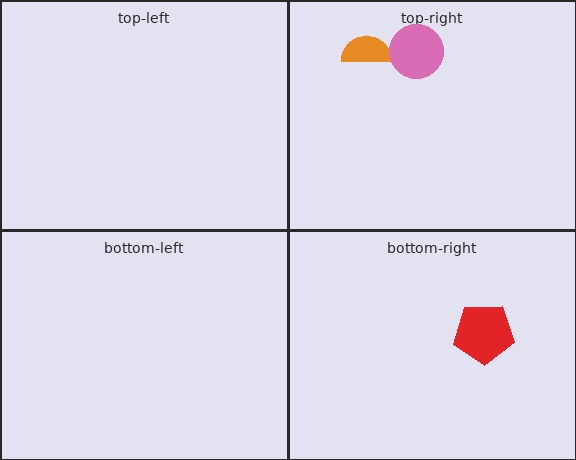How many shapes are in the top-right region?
2.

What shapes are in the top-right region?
The orange semicircle, the pink circle.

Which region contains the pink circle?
The top-right region.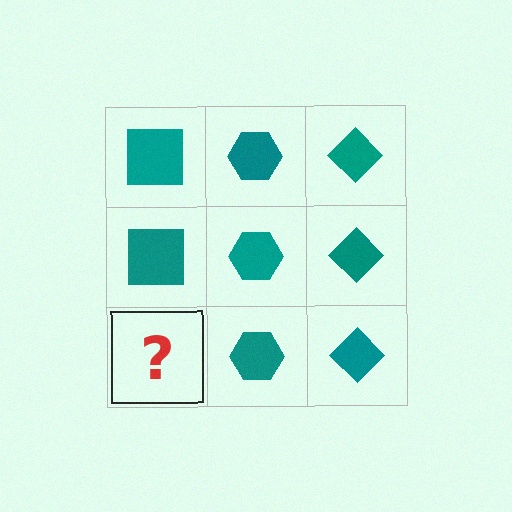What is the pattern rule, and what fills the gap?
The rule is that each column has a consistent shape. The gap should be filled with a teal square.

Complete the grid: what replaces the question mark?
The question mark should be replaced with a teal square.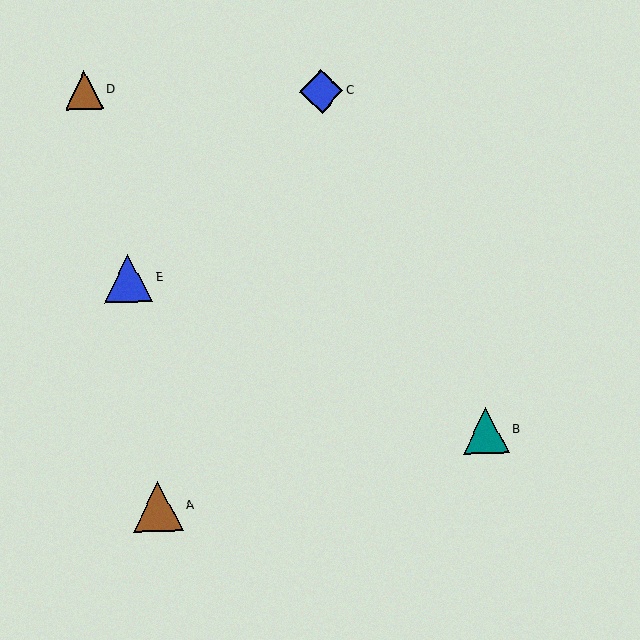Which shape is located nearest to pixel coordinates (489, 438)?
The teal triangle (labeled B) at (486, 430) is nearest to that location.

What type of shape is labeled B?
Shape B is a teal triangle.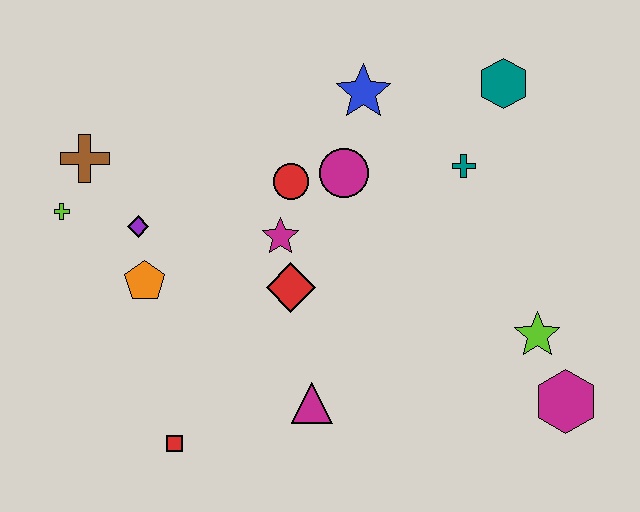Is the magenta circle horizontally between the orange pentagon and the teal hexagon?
Yes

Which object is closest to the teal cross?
The teal hexagon is closest to the teal cross.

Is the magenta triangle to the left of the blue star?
Yes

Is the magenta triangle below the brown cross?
Yes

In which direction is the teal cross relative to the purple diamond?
The teal cross is to the right of the purple diamond.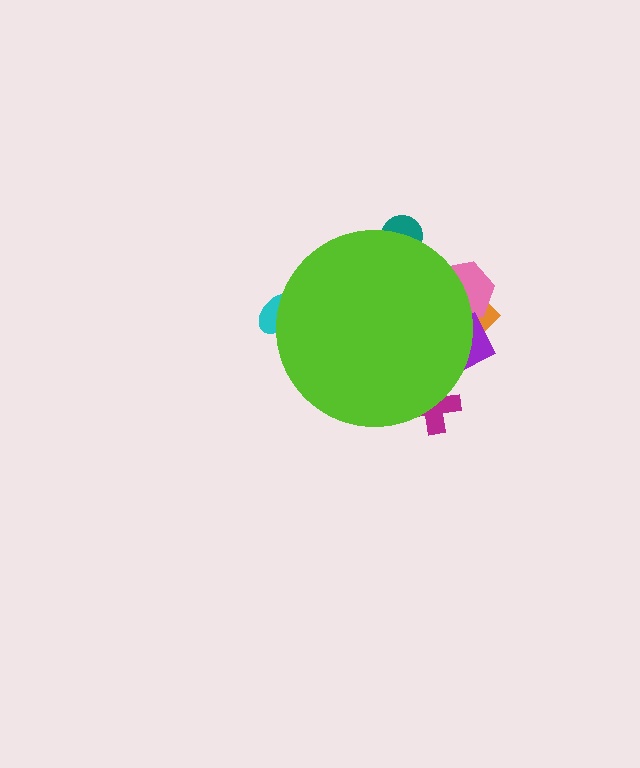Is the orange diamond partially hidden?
Yes, the orange diamond is partially hidden behind the lime circle.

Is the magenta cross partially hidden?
Yes, the magenta cross is partially hidden behind the lime circle.